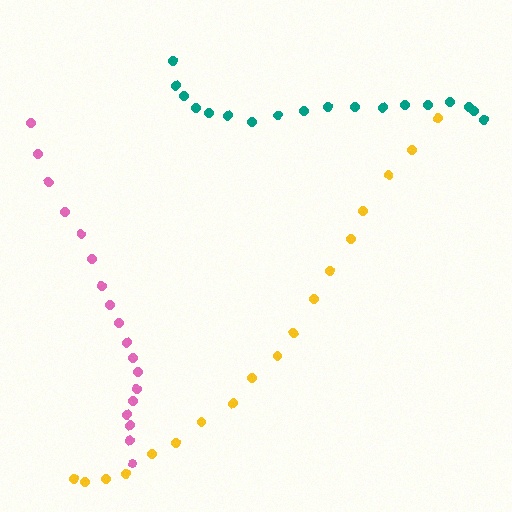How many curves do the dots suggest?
There are 3 distinct paths.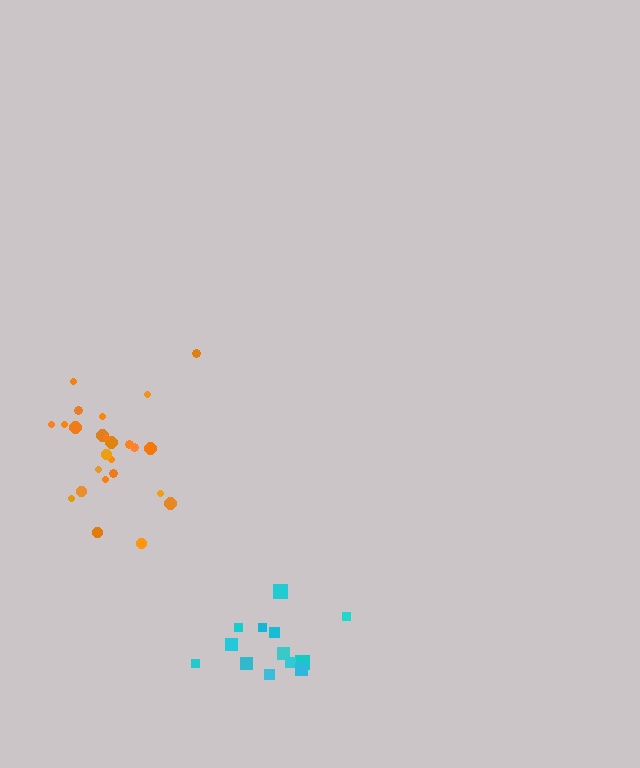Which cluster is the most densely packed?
Orange.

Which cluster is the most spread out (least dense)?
Cyan.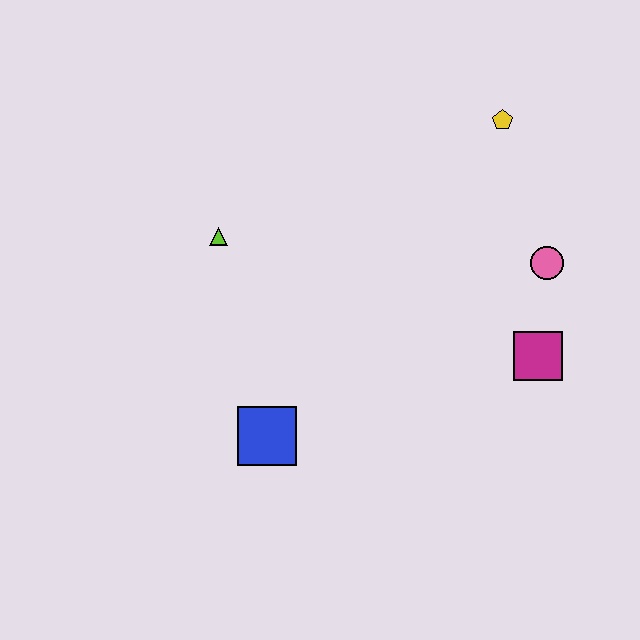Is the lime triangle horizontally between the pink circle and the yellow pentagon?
No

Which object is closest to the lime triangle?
The blue square is closest to the lime triangle.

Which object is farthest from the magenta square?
The lime triangle is farthest from the magenta square.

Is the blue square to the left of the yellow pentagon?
Yes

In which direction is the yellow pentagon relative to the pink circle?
The yellow pentagon is above the pink circle.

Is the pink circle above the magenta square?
Yes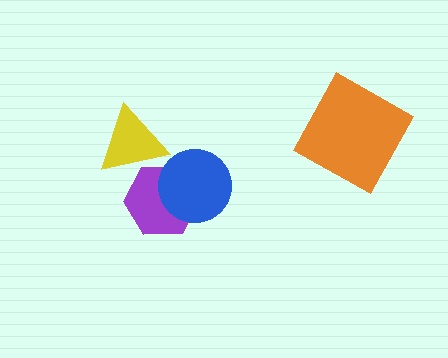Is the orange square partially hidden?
No, no other shape covers it.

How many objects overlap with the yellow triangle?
1 object overlaps with the yellow triangle.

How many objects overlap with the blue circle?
1 object overlaps with the blue circle.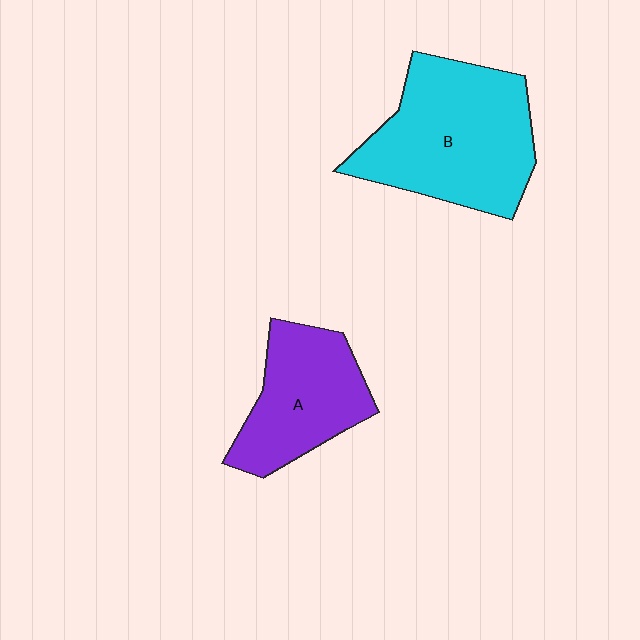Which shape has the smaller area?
Shape A (purple).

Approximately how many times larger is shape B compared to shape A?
Approximately 1.5 times.